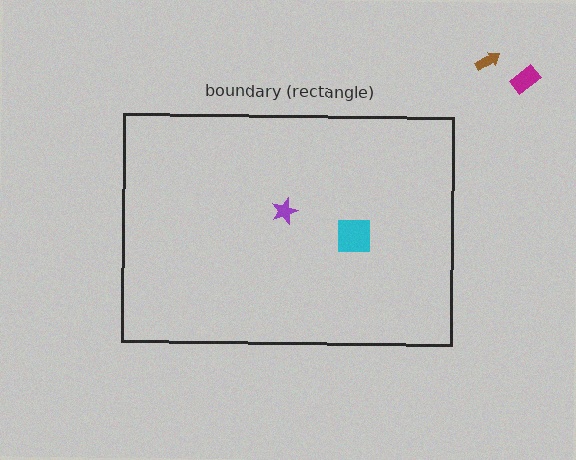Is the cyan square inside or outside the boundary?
Inside.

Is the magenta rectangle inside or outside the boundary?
Outside.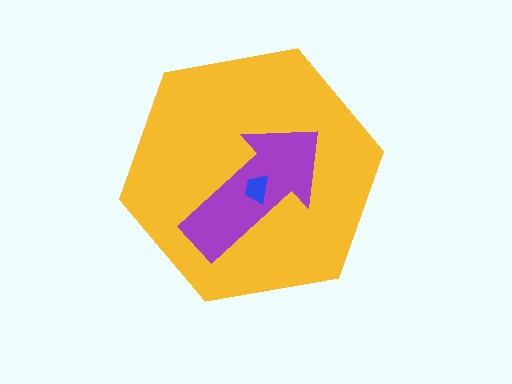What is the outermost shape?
The yellow hexagon.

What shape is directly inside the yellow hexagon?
The purple arrow.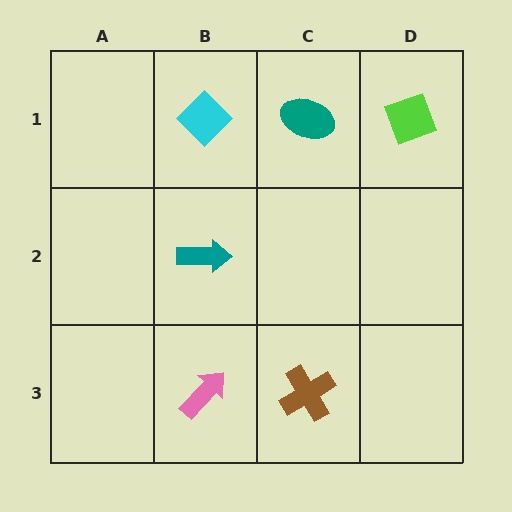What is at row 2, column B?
A teal arrow.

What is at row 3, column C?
A brown cross.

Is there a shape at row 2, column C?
No, that cell is empty.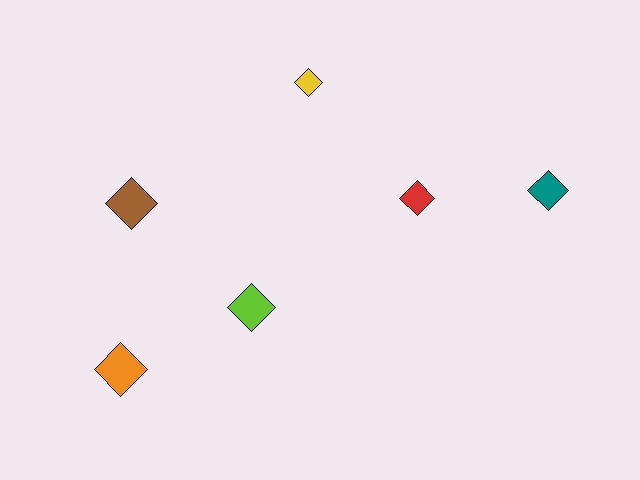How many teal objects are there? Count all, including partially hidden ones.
There is 1 teal object.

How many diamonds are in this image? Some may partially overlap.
There are 6 diamonds.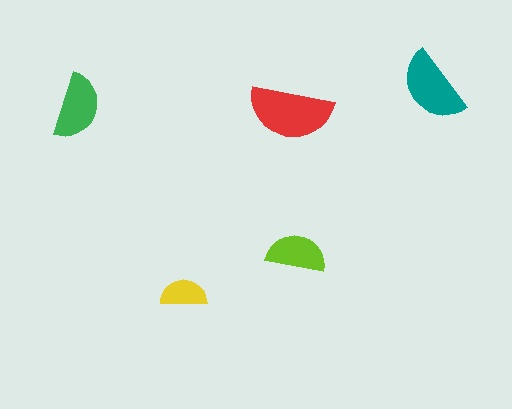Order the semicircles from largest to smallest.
the red one, the teal one, the green one, the lime one, the yellow one.